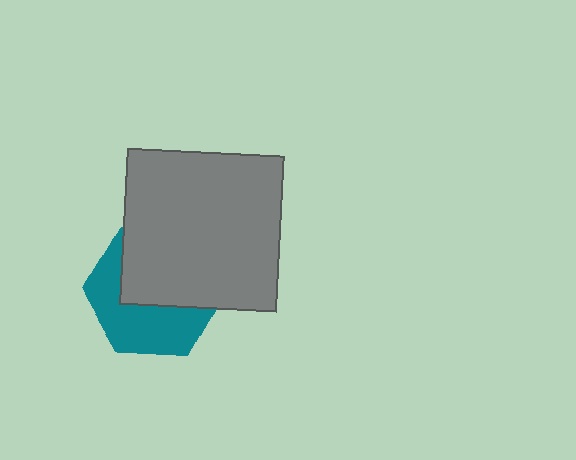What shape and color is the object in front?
The object in front is a gray square.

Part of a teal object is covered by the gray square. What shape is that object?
It is a hexagon.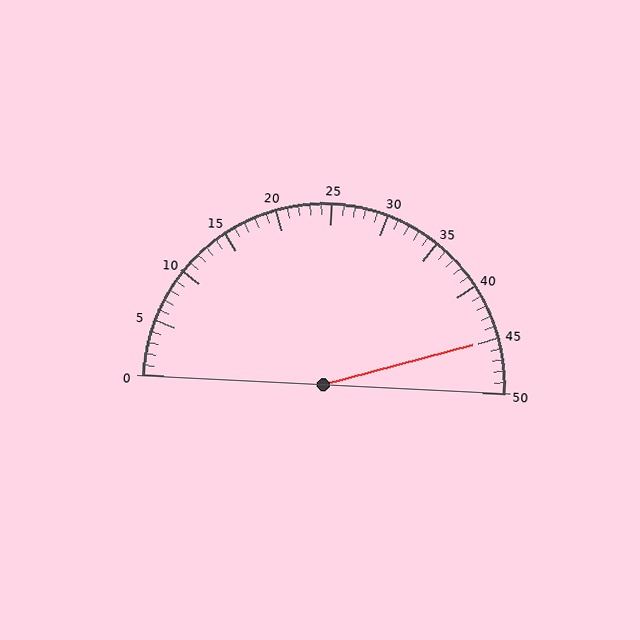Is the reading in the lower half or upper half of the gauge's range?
The reading is in the upper half of the range (0 to 50).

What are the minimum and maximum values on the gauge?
The gauge ranges from 0 to 50.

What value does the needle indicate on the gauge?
The needle indicates approximately 45.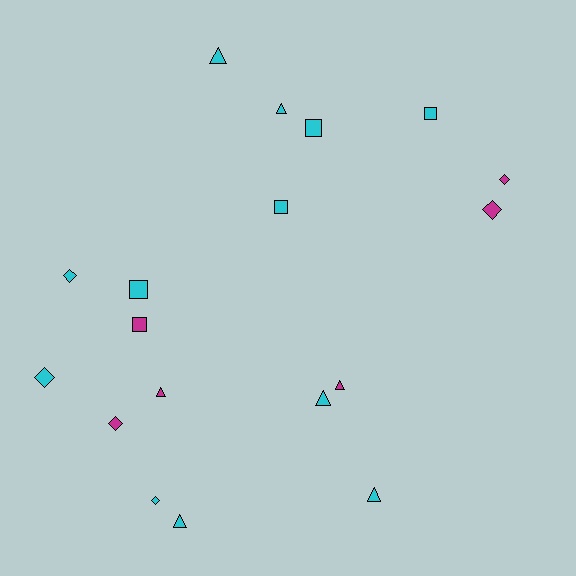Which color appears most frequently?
Cyan, with 12 objects.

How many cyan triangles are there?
There are 5 cyan triangles.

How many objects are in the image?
There are 18 objects.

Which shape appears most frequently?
Triangle, with 7 objects.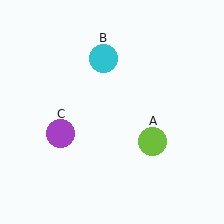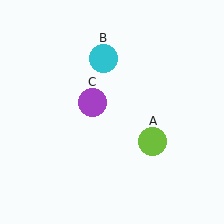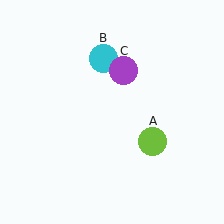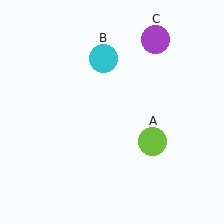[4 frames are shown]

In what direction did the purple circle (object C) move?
The purple circle (object C) moved up and to the right.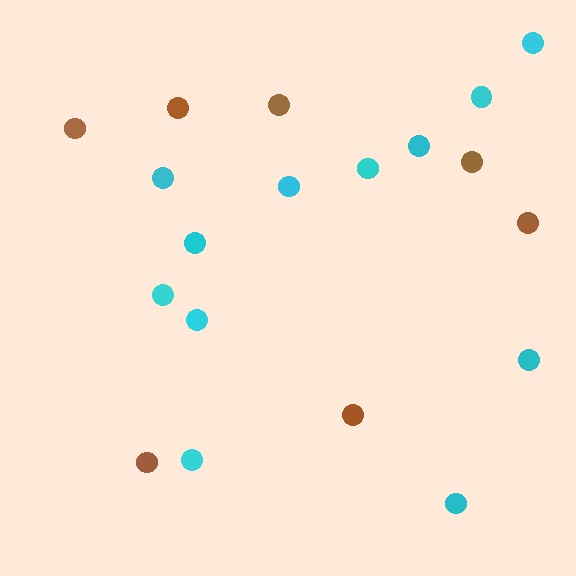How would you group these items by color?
There are 2 groups: one group of brown circles (7) and one group of cyan circles (12).